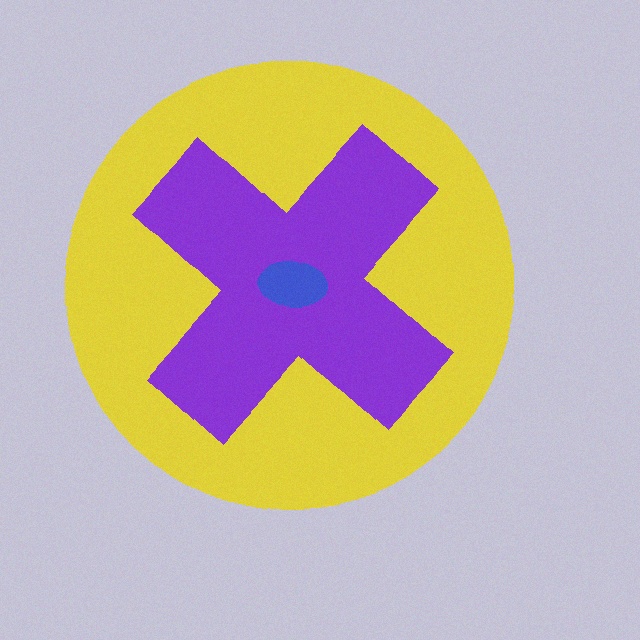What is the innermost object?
The blue ellipse.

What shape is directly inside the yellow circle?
The purple cross.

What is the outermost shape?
The yellow circle.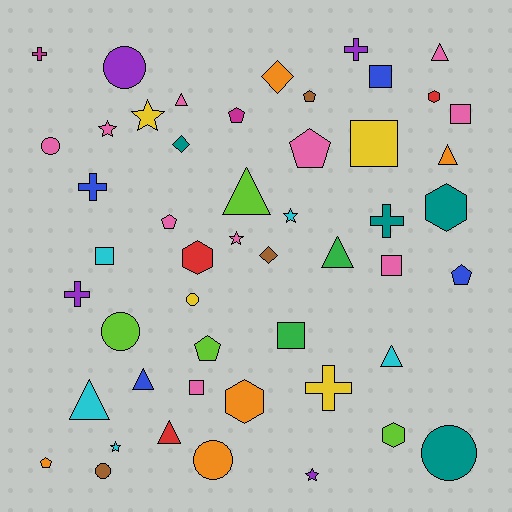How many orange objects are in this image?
There are 5 orange objects.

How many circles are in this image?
There are 7 circles.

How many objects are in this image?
There are 50 objects.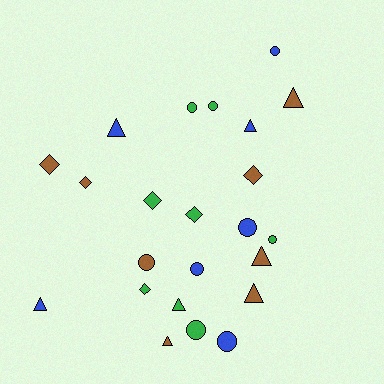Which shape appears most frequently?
Circle, with 9 objects.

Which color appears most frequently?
Green, with 8 objects.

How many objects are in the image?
There are 23 objects.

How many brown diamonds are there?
There are 3 brown diamonds.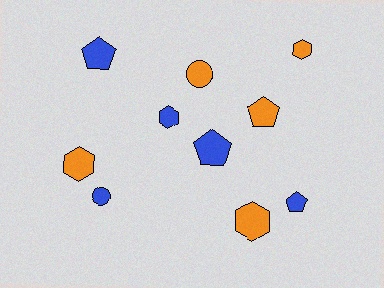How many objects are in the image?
There are 10 objects.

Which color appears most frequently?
Blue, with 5 objects.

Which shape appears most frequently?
Pentagon, with 4 objects.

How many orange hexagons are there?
There are 3 orange hexagons.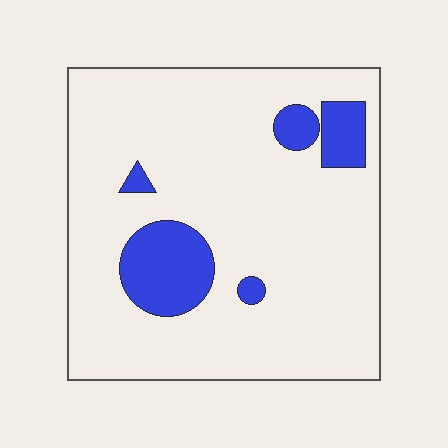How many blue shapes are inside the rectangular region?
5.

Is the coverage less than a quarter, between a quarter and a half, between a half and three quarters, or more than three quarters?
Less than a quarter.